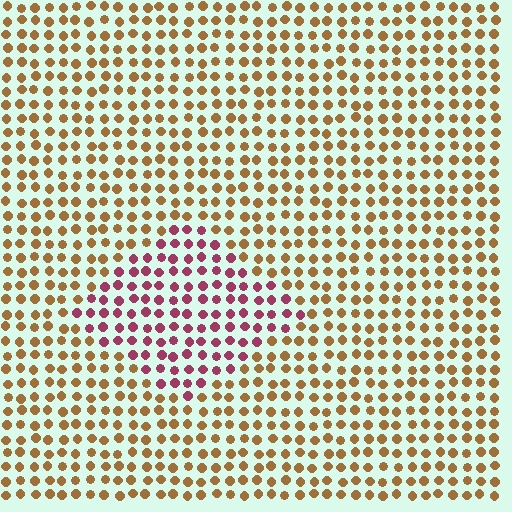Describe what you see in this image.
The image is filled with small brown elements in a uniform arrangement. A diamond-shaped region is visible where the elements are tinted to a slightly different hue, forming a subtle color boundary.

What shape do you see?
I see a diamond.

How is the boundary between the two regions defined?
The boundary is defined purely by a slight shift in hue (about 58 degrees). Spacing, size, and orientation are identical on both sides.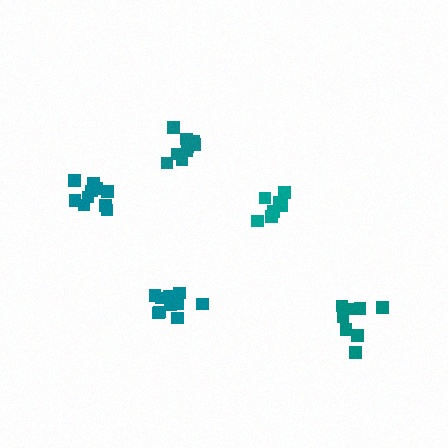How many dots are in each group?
Group 1: 8 dots, Group 2: 12 dots, Group 3: 9 dots, Group 4: 8 dots, Group 5: 10 dots (47 total).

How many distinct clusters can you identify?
There are 5 distinct clusters.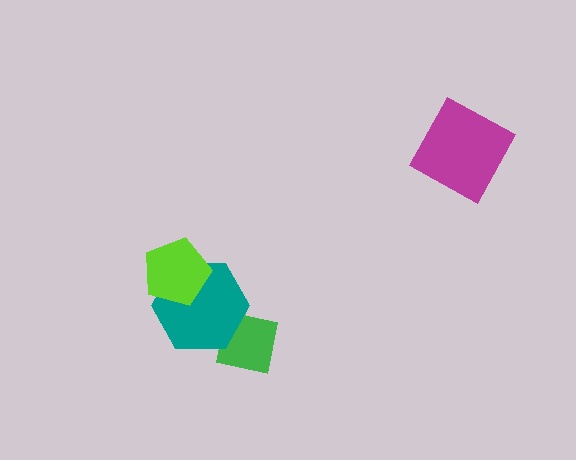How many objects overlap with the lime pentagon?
1 object overlaps with the lime pentagon.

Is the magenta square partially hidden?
No, no other shape covers it.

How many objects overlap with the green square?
1 object overlaps with the green square.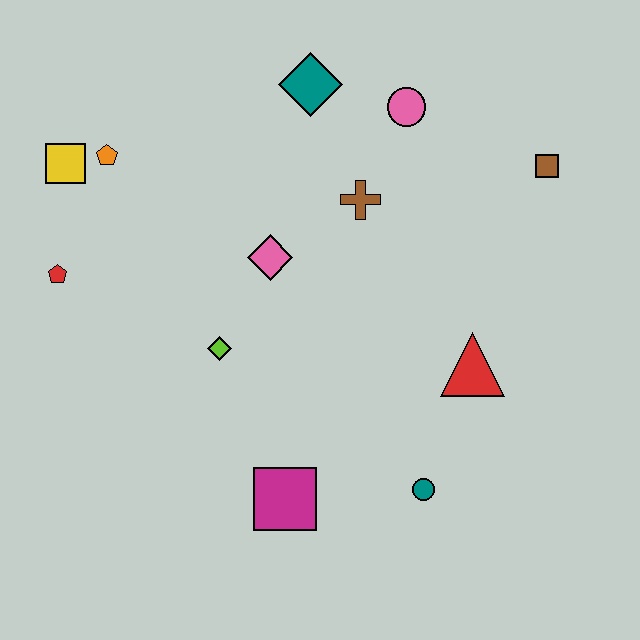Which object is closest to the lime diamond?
The pink diamond is closest to the lime diamond.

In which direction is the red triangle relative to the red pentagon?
The red triangle is to the right of the red pentagon.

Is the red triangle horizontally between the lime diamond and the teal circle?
No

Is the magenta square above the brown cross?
No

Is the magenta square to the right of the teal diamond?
No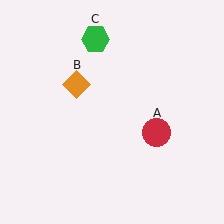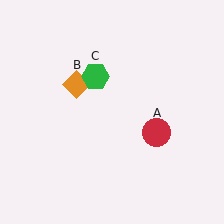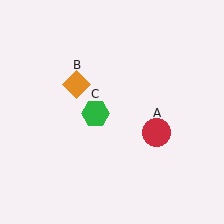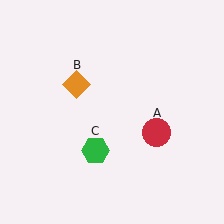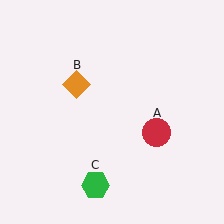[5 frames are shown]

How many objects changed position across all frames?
1 object changed position: green hexagon (object C).